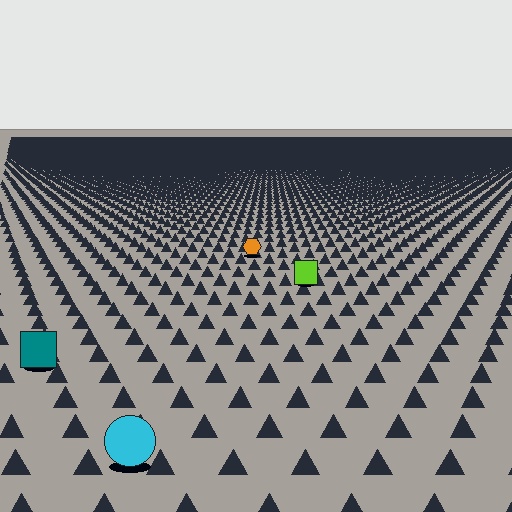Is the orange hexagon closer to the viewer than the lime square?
No. The lime square is closer — you can tell from the texture gradient: the ground texture is coarser near it.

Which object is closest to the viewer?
The cyan circle is closest. The texture marks near it are larger and more spread out.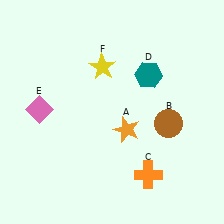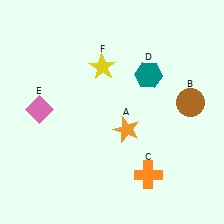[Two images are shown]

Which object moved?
The brown circle (B) moved up.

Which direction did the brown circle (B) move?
The brown circle (B) moved up.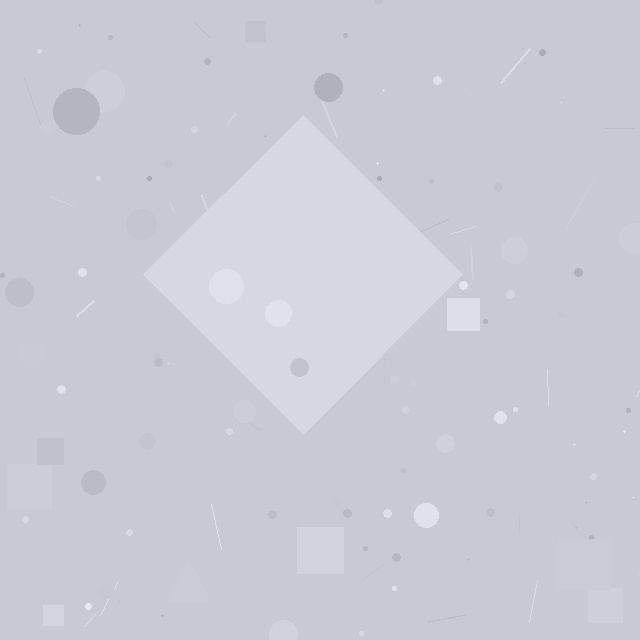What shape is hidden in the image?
A diamond is hidden in the image.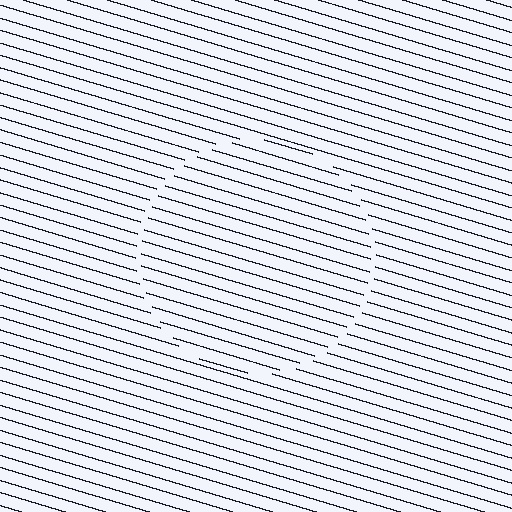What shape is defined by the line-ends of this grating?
An illusory circle. The interior of the shape contains the same grating, shifted by half a period — the contour is defined by the phase discontinuity where line-ends from the inner and outer gratings abut.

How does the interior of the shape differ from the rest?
The interior of the shape contains the same grating, shifted by half a period — the contour is defined by the phase discontinuity where line-ends from the inner and outer gratings abut.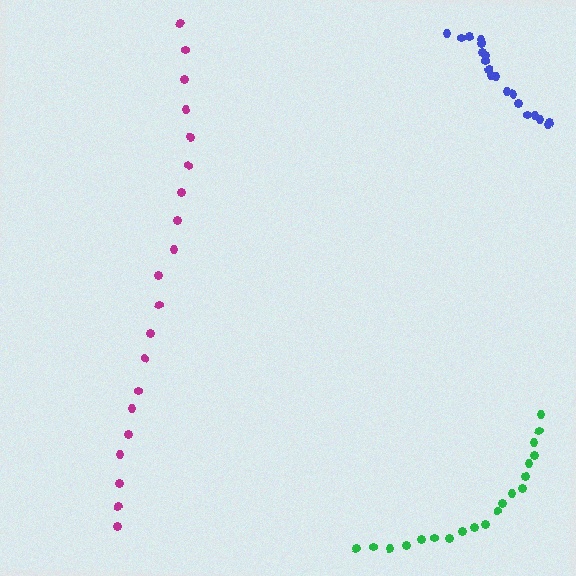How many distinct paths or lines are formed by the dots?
There are 3 distinct paths.